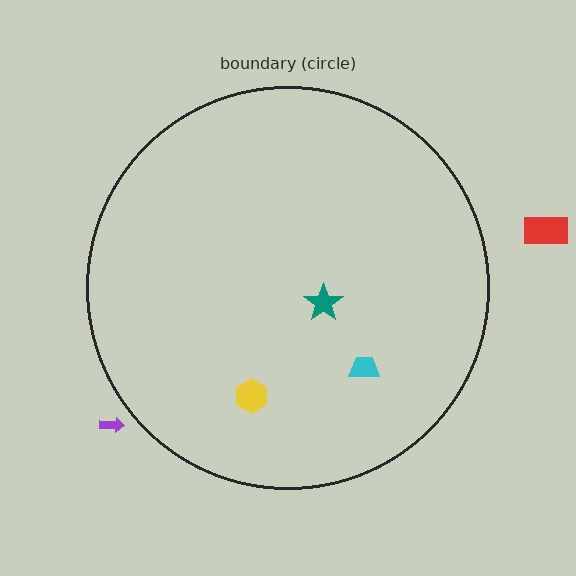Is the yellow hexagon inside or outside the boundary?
Inside.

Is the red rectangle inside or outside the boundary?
Outside.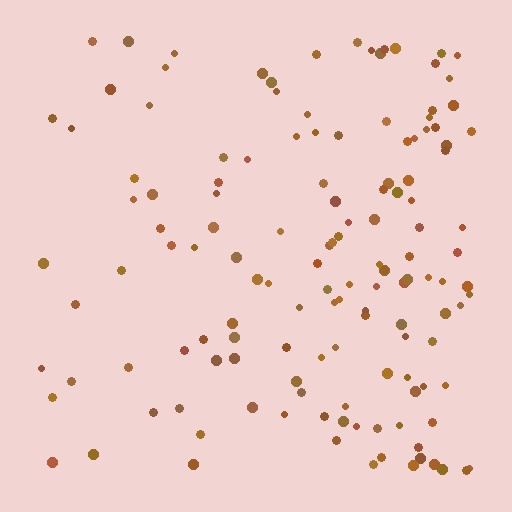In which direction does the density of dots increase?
From left to right, with the right side densest.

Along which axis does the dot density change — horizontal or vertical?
Horizontal.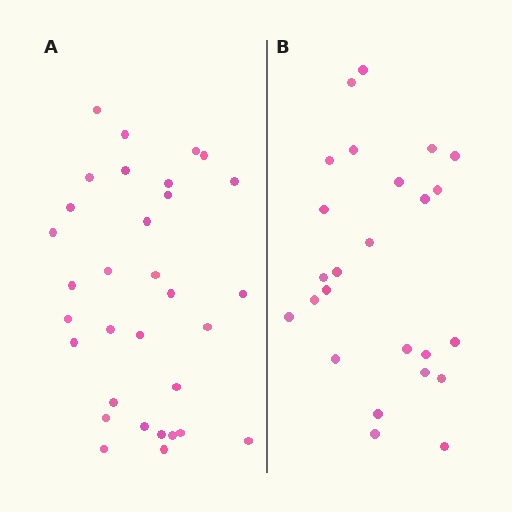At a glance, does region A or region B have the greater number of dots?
Region A (the left region) has more dots.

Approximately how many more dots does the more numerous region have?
Region A has roughly 8 or so more dots than region B.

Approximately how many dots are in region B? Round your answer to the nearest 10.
About 20 dots. (The exact count is 25, which rounds to 20.)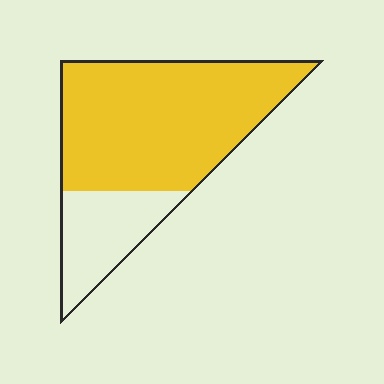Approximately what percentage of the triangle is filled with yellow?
Approximately 75%.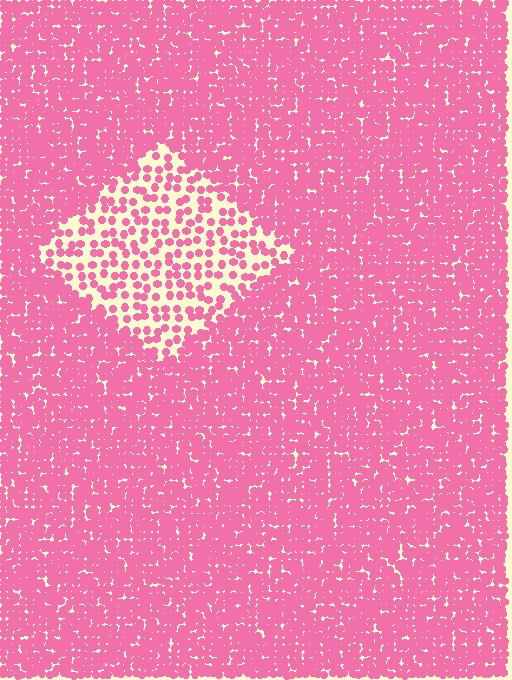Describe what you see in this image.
The image contains small pink elements arranged at two different densities. A diamond-shaped region is visible where the elements are less densely packed than the surrounding area.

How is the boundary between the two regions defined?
The boundary is defined by a change in element density (approximately 2.7x ratio). All elements are the same color, size, and shape.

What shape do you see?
I see a diamond.